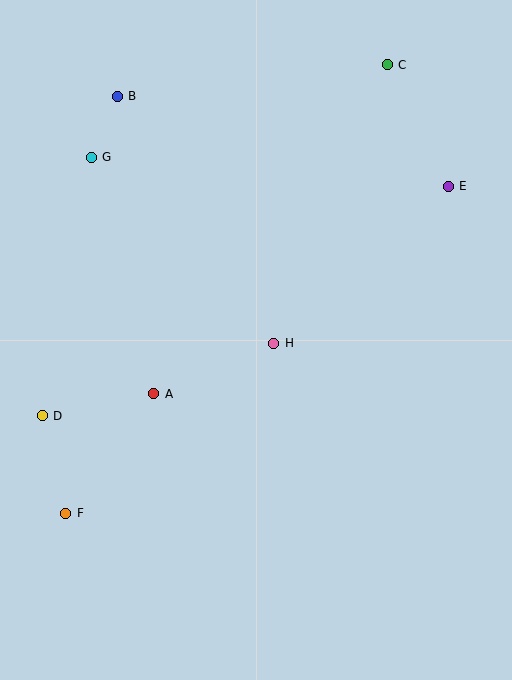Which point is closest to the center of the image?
Point H at (274, 343) is closest to the center.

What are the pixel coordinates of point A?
Point A is at (154, 394).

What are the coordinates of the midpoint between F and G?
The midpoint between F and G is at (78, 335).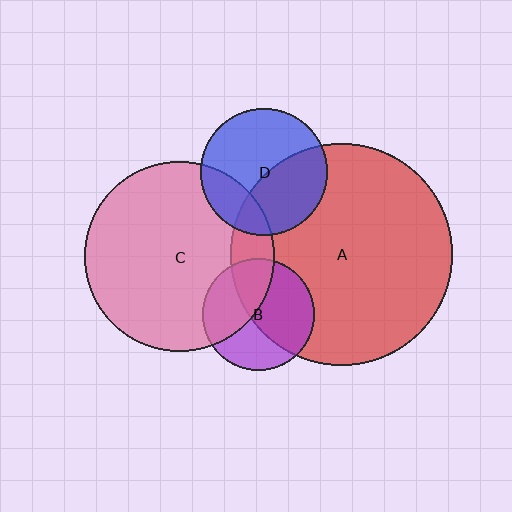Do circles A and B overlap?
Yes.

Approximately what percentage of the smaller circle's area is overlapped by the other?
Approximately 55%.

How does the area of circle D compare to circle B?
Approximately 1.3 times.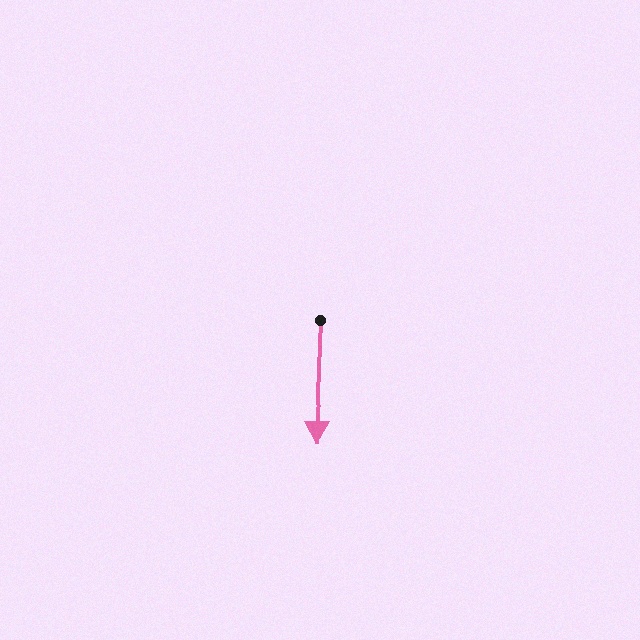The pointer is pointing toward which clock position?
Roughly 6 o'clock.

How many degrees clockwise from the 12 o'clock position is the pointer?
Approximately 182 degrees.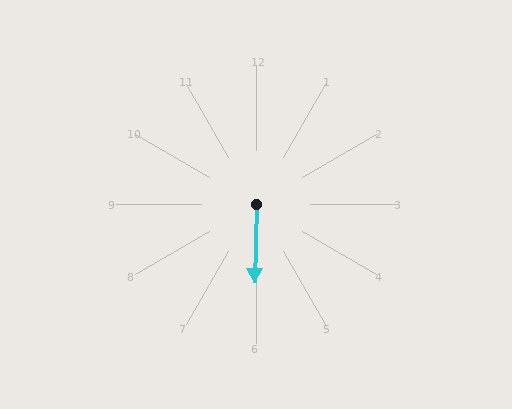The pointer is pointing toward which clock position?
Roughly 6 o'clock.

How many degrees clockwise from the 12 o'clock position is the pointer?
Approximately 181 degrees.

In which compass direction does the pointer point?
South.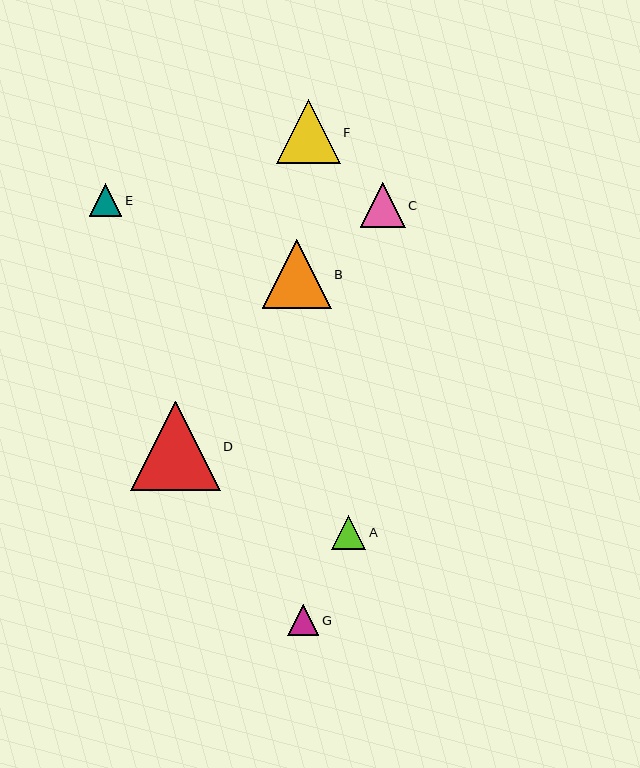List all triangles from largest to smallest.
From largest to smallest: D, B, F, C, A, E, G.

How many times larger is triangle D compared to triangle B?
Triangle D is approximately 1.3 times the size of triangle B.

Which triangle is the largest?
Triangle D is the largest with a size of approximately 89 pixels.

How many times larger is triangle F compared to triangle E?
Triangle F is approximately 2.0 times the size of triangle E.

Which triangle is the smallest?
Triangle G is the smallest with a size of approximately 31 pixels.